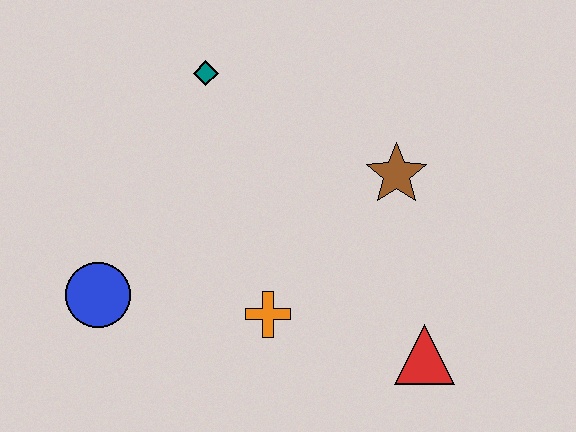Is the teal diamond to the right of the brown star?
No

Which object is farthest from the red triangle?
The teal diamond is farthest from the red triangle.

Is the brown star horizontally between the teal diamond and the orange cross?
No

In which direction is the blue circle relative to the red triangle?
The blue circle is to the left of the red triangle.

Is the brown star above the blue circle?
Yes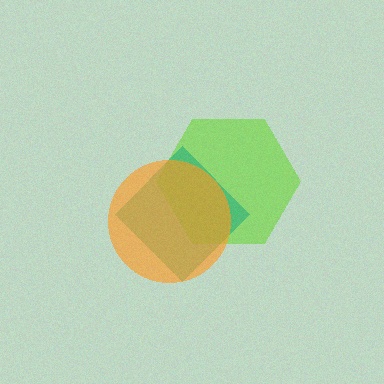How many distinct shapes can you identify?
There are 3 distinct shapes: a lime hexagon, a teal diamond, an orange circle.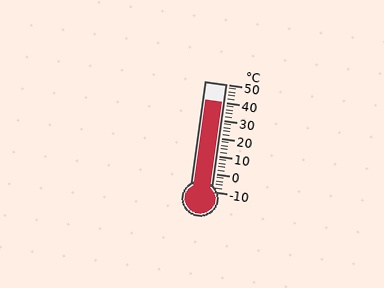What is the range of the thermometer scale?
The thermometer scale ranges from -10°C to 50°C.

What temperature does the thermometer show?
The thermometer shows approximately 40°C.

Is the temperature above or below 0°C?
The temperature is above 0°C.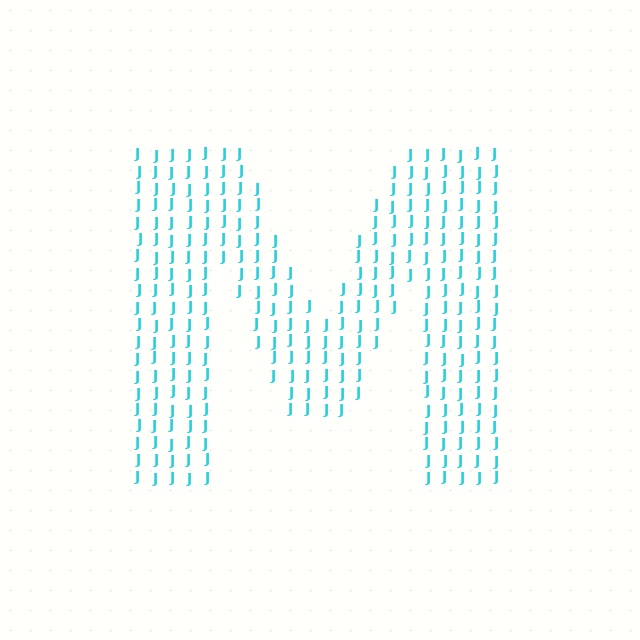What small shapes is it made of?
It is made of small letter J's.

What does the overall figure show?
The overall figure shows the letter M.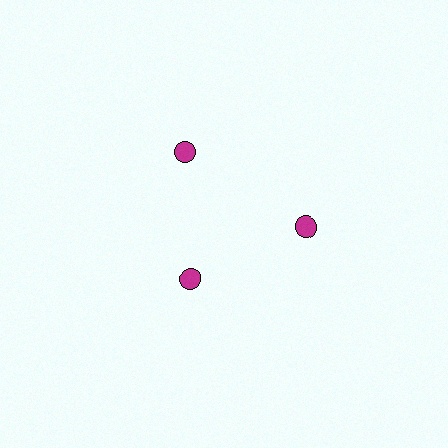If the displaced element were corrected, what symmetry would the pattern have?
It would have 3-fold rotational symmetry — the pattern would map onto itself every 120 degrees.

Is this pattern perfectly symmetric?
No. The 3 magenta circles are arranged in a ring, but one element near the 7 o'clock position is pulled inward toward the center, breaking the 3-fold rotational symmetry.